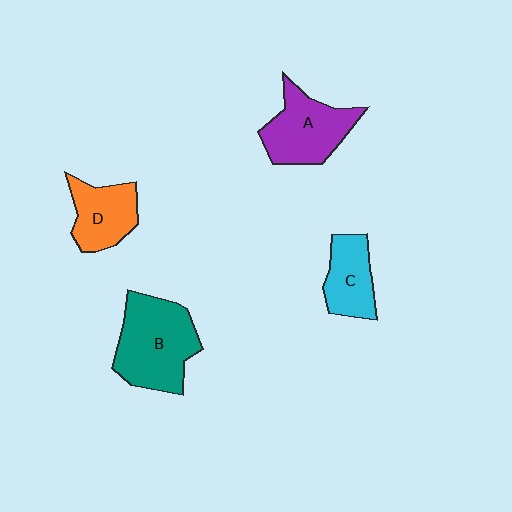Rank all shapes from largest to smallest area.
From largest to smallest: B (teal), A (purple), D (orange), C (cyan).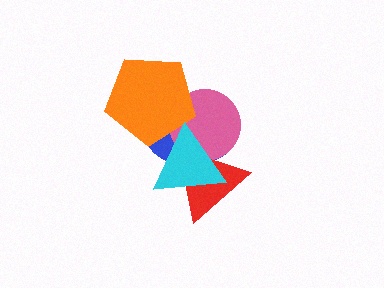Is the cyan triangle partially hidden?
No, no other shape covers it.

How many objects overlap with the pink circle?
4 objects overlap with the pink circle.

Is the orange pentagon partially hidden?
Yes, it is partially covered by another shape.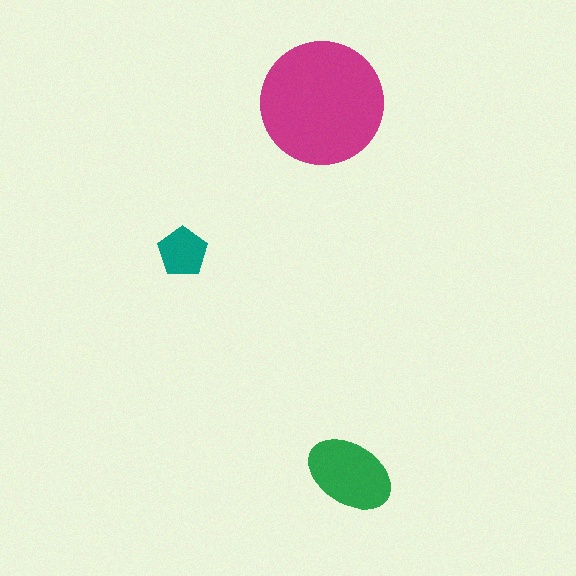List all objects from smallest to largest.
The teal pentagon, the green ellipse, the magenta circle.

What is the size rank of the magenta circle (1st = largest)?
1st.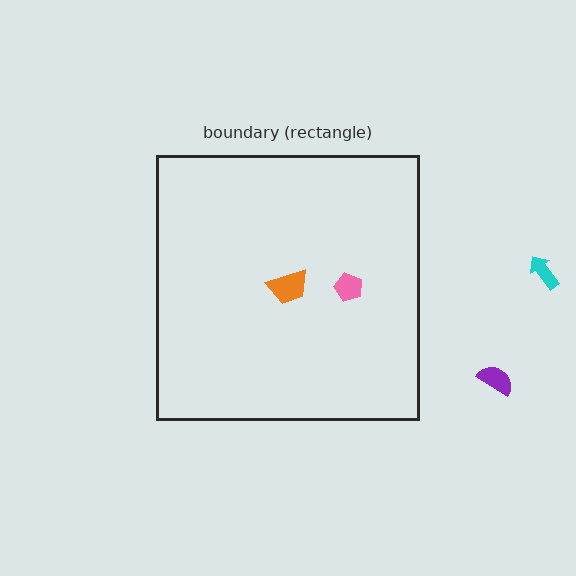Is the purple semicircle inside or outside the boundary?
Outside.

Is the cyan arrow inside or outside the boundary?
Outside.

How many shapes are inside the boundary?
2 inside, 2 outside.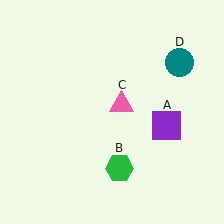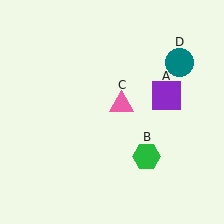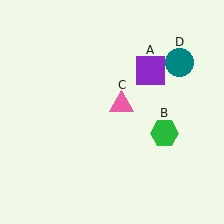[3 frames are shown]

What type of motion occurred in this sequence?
The purple square (object A), green hexagon (object B) rotated counterclockwise around the center of the scene.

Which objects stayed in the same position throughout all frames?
Pink triangle (object C) and teal circle (object D) remained stationary.